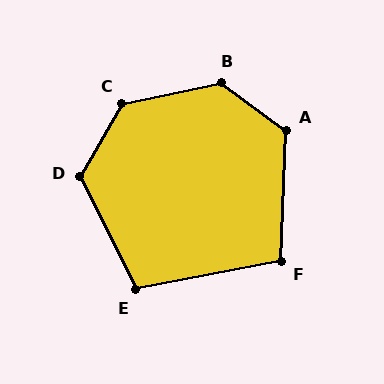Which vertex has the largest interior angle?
B, at approximately 132 degrees.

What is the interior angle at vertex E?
Approximately 105 degrees (obtuse).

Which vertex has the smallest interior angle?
F, at approximately 103 degrees.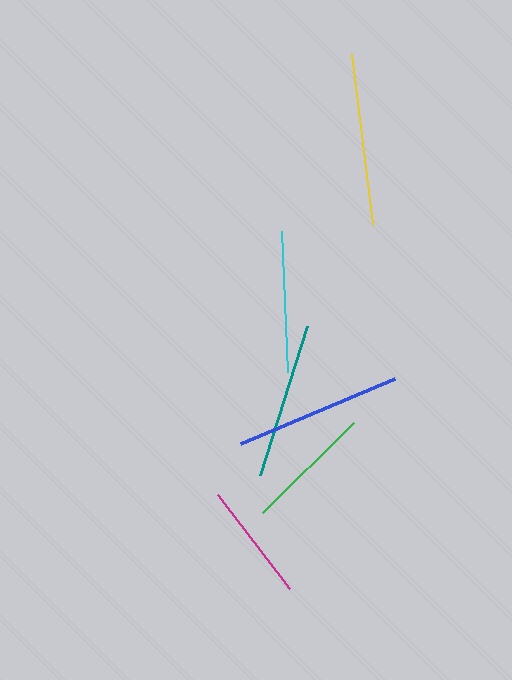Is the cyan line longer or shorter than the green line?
The cyan line is longer than the green line.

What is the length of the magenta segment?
The magenta segment is approximately 119 pixels long.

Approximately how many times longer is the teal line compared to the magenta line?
The teal line is approximately 1.3 times the length of the magenta line.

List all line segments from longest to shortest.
From longest to shortest: yellow, blue, teal, cyan, green, magenta.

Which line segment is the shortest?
The magenta line is the shortest at approximately 119 pixels.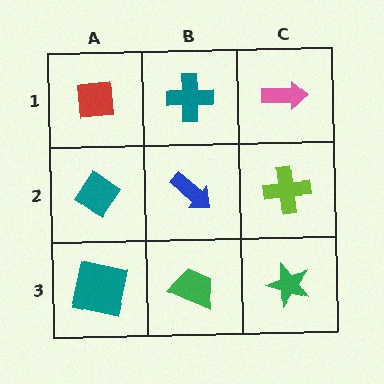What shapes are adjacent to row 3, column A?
A teal diamond (row 2, column A), a green trapezoid (row 3, column B).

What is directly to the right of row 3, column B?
A green star.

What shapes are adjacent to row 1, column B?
A blue arrow (row 2, column B), a red square (row 1, column A), a pink arrow (row 1, column C).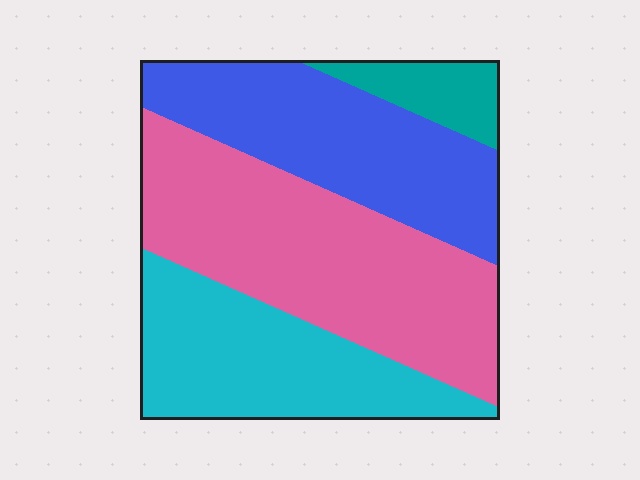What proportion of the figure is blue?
Blue covers 28% of the figure.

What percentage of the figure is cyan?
Cyan covers around 25% of the figure.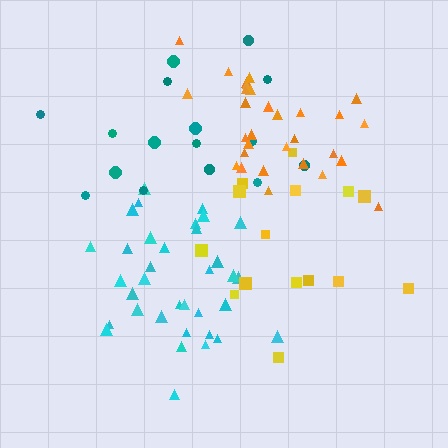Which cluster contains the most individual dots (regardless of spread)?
Cyan (35).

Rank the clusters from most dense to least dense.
cyan, orange, yellow, teal.